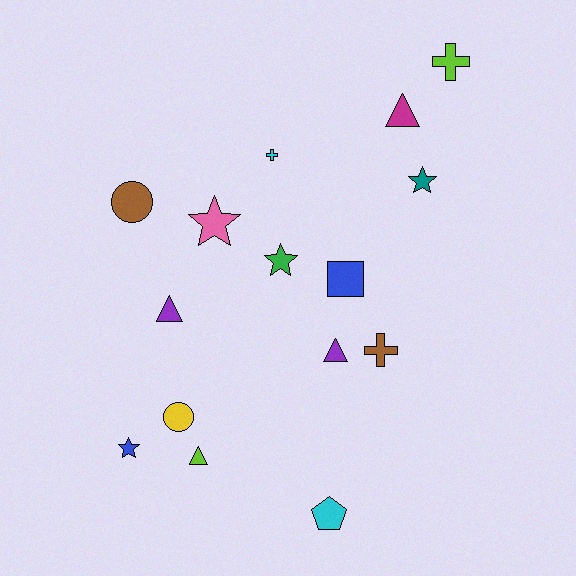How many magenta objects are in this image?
There is 1 magenta object.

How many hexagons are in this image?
There are no hexagons.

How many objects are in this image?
There are 15 objects.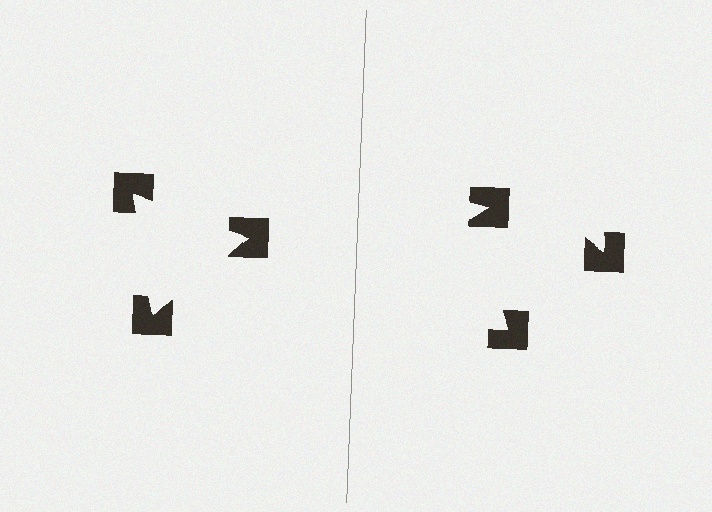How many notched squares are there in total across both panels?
6 — 3 on each side.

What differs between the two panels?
The notched squares are positioned identically on both sides; only the wedge orientations differ. On the left they align to a triangle; on the right they are misaligned.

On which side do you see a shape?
An illusory triangle appears on the left side. On the right side the wedge cuts are rotated, so no coherent shape forms.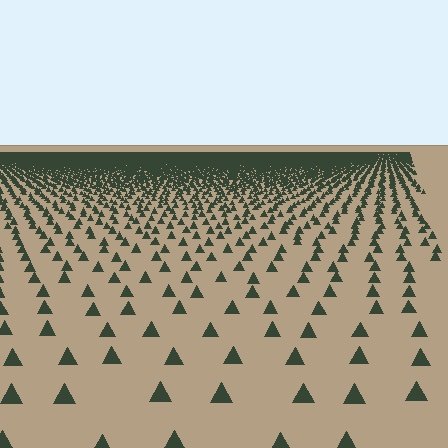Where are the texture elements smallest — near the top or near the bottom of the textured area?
Near the top.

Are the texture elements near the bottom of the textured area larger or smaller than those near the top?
Larger. Near the bottom, elements are closer to the viewer and appear at a bigger on-screen size.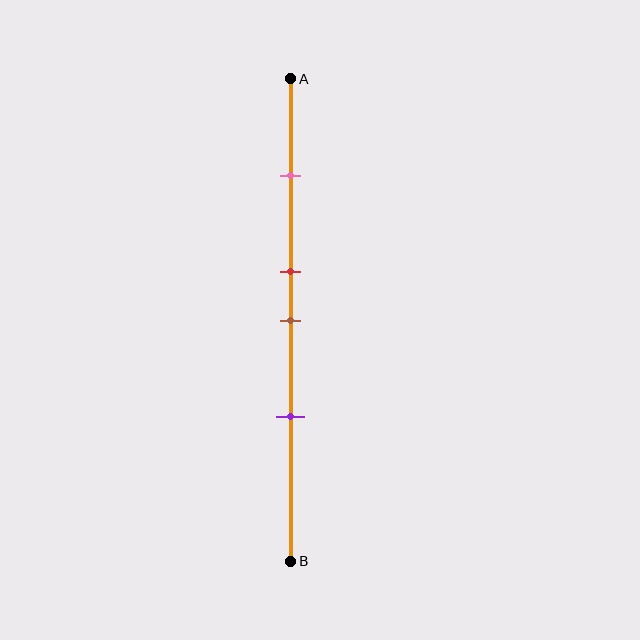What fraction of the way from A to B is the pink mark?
The pink mark is approximately 20% (0.2) of the way from A to B.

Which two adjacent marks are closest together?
The red and brown marks are the closest adjacent pair.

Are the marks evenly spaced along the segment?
No, the marks are not evenly spaced.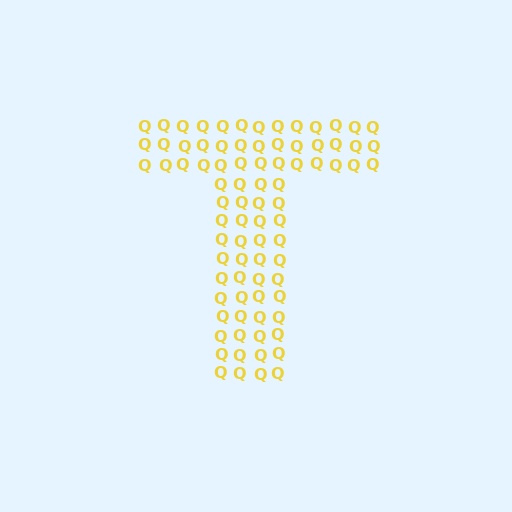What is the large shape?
The large shape is the letter T.